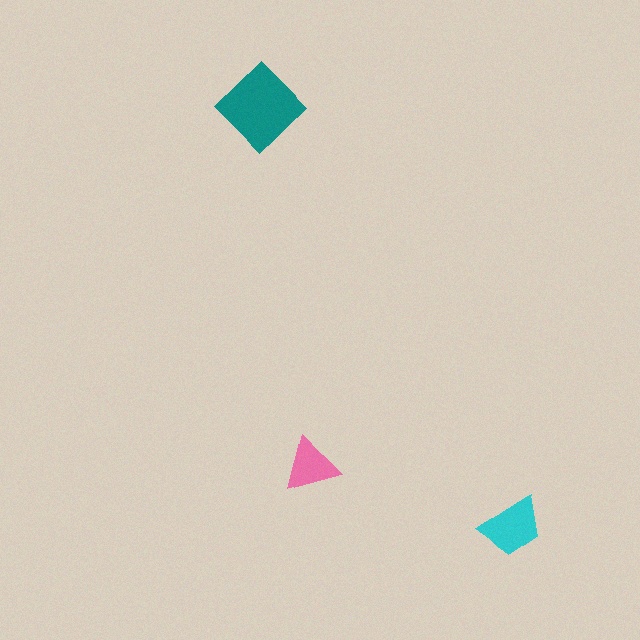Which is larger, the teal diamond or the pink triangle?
The teal diamond.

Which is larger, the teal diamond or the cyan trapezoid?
The teal diamond.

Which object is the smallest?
The pink triangle.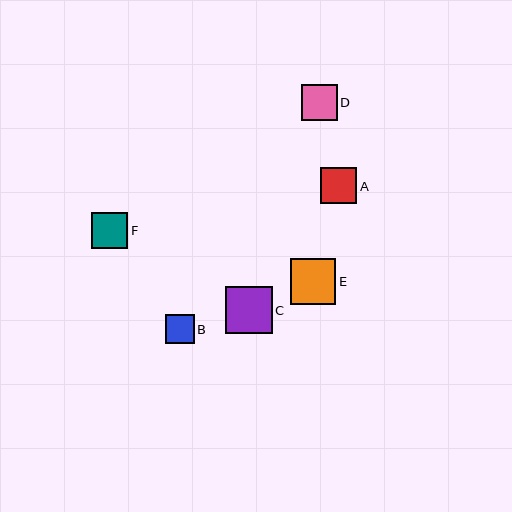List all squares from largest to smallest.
From largest to smallest: C, E, F, A, D, B.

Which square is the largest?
Square C is the largest with a size of approximately 47 pixels.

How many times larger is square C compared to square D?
Square C is approximately 1.3 times the size of square D.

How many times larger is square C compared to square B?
Square C is approximately 1.6 times the size of square B.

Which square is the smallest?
Square B is the smallest with a size of approximately 29 pixels.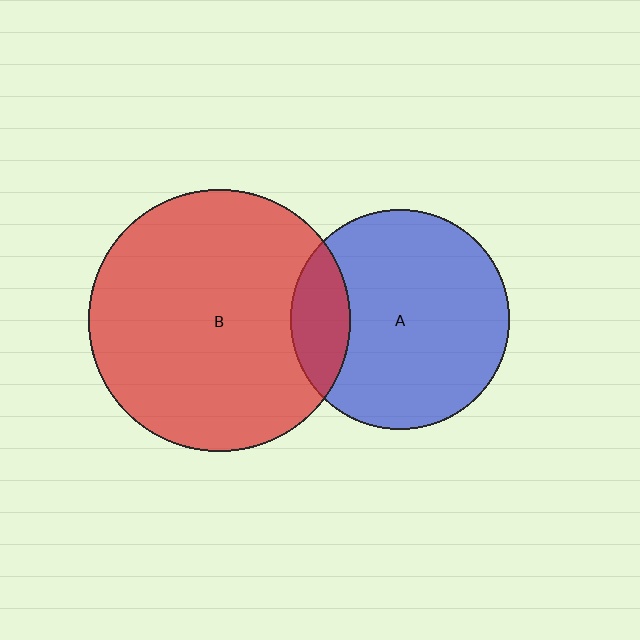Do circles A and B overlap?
Yes.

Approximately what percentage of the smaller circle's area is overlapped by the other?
Approximately 15%.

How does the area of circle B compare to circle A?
Approximately 1.4 times.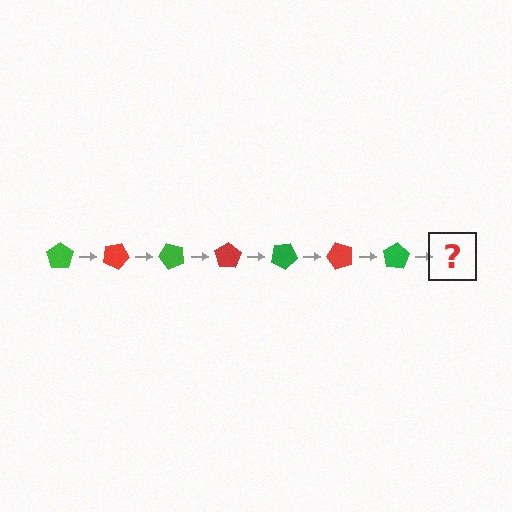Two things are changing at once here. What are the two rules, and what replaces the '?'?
The two rules are that it rotates 25 degrees each step and the color cycles through green and red. The '?' should be a red pentagon, rotated 175 degrees from the start.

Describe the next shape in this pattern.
It should be a red pentagon, rotated 175 degrees from the start.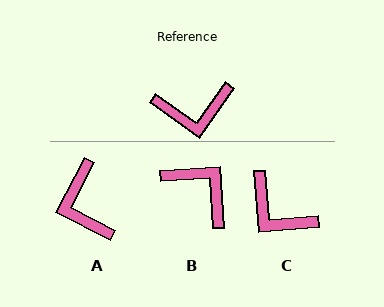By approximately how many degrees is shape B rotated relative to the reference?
Approximately 128 degrees counter-clockwise.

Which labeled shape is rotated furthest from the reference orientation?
B, about 128 degrees away.